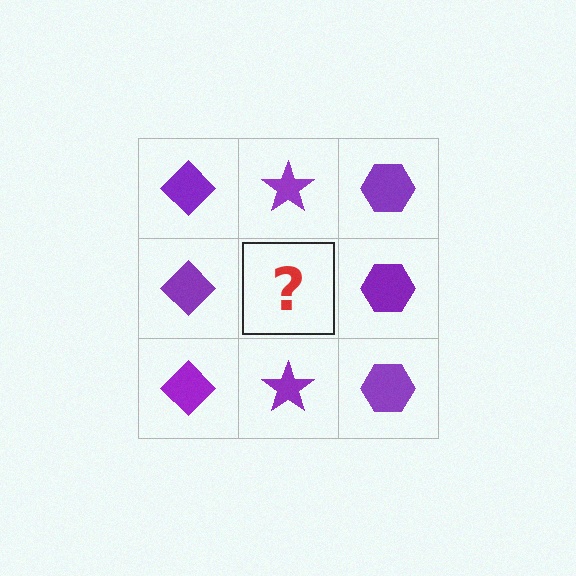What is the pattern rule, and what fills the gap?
The rule is that each column has a consistent shape. The gap should be filled with a purple star.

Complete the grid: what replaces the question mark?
The question mark should be replaced with a purple star.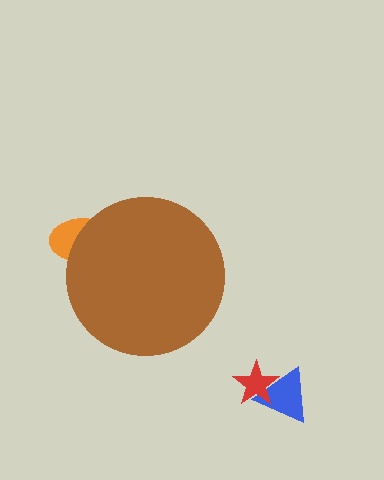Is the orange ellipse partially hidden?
Yes, the orange ellipse is partially hidden behind the brown circle.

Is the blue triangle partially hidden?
No, the blue triangle is fully visible.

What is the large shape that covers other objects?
A brown circle.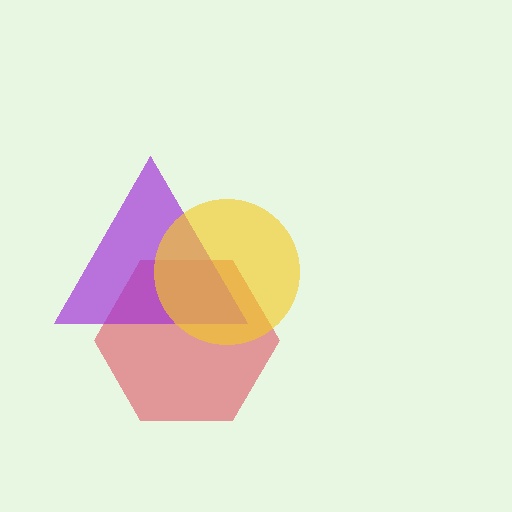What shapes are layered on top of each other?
The layered shapes are: a red hexagon, a purple triangle, a yellow circle.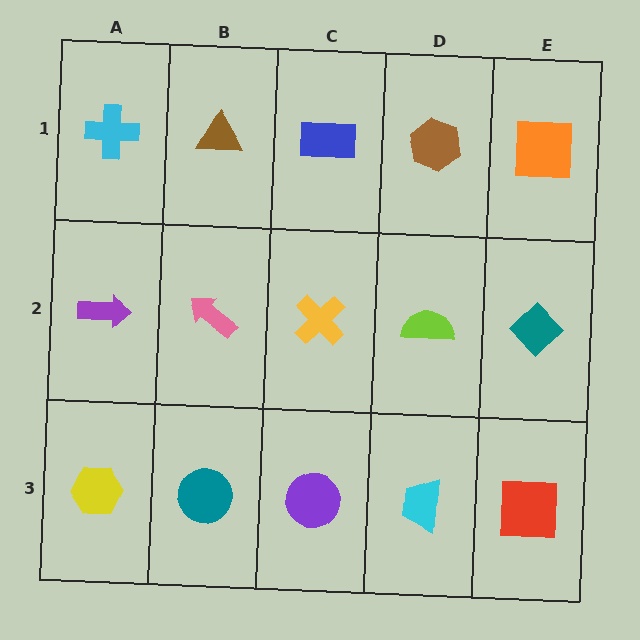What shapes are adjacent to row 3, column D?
A lime semicircle (row 2, column D), a purple circle (row 3, column C), a red square (row 3, column E).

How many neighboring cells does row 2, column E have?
3.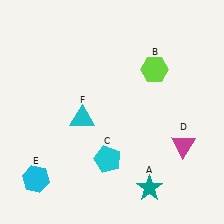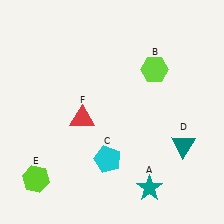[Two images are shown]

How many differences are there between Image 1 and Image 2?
There are 3 differences between the two images.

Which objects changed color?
D changed from magenta to teal. E changed from cyan to lime. F changed from cyan to red.